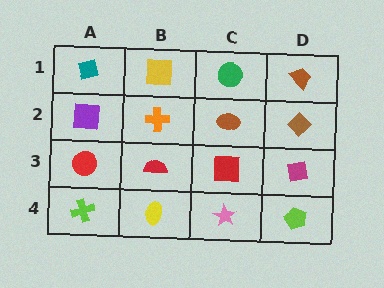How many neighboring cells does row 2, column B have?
4.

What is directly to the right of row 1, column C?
A brown trapezoid.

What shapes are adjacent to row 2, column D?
A brown trapezoid (row 1, column D), a magenta square (row 3, column D), a brown ellipse (row 2, column C).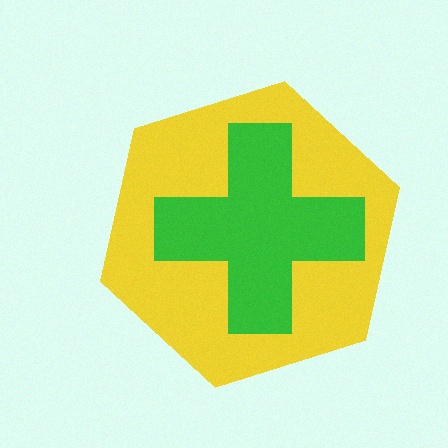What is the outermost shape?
The yellow hexagon.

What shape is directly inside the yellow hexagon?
The green cross.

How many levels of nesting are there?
2.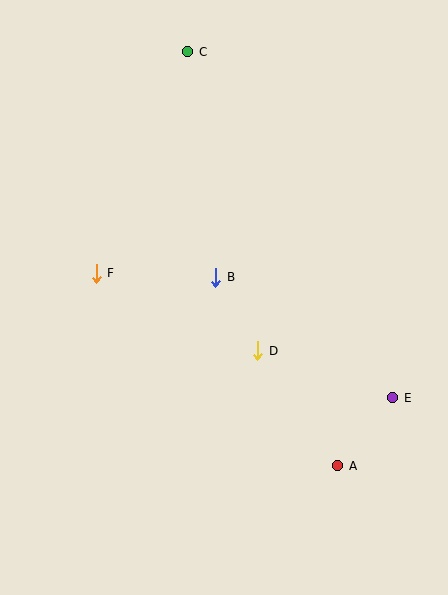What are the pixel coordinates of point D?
Point D is at (258, 351).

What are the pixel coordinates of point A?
Point A is at (338, 466).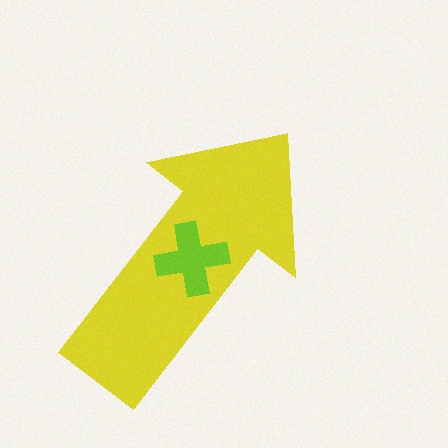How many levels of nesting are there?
2.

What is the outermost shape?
The yellow arrow.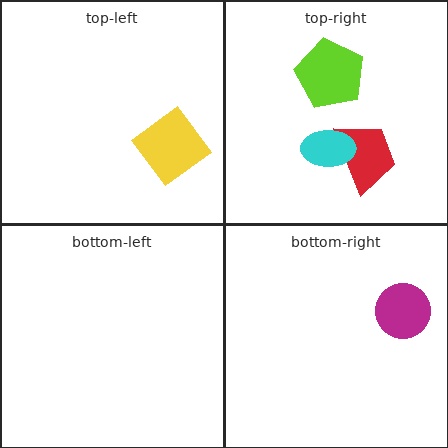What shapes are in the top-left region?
The yellow diamond.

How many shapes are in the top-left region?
1.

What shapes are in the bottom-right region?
The magenta circle.